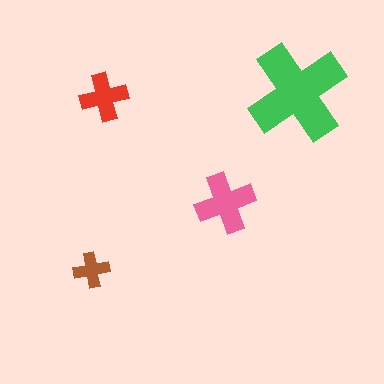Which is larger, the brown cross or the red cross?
The red one.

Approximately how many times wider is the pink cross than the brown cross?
About 1.5 times wider.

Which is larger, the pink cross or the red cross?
The pink one.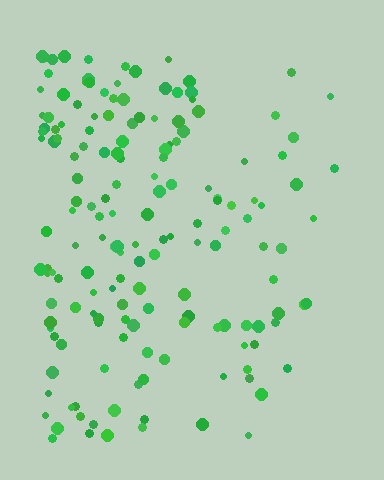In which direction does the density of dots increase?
From right to left, with the left side densest.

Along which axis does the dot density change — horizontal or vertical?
Horizontal.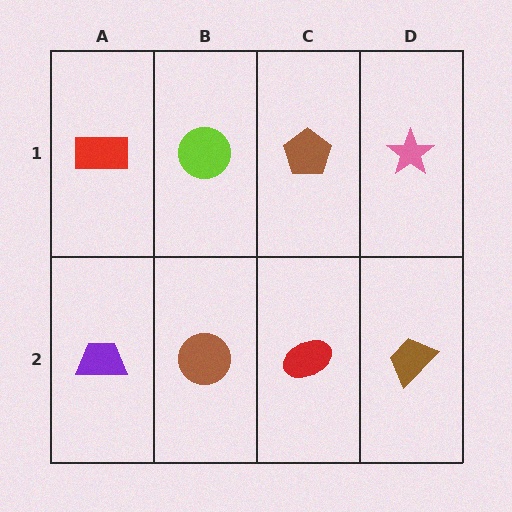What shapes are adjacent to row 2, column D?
A pink star (row 1, column D), a red ellipse (row 2, column C).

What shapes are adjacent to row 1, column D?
A brown trapezoid (row 2, column D), a brown pentagon (row 1, column C).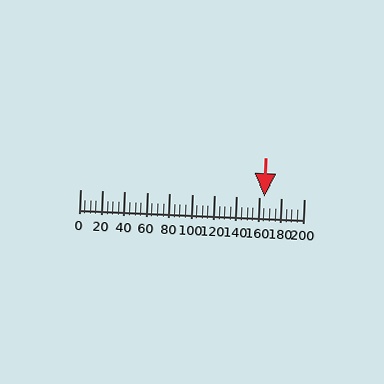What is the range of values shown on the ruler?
The ruler shows values from 0 to 200.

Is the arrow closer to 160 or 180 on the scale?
The arrow is closer to 160.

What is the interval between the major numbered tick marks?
The major tick marks are spaced 20 units apart.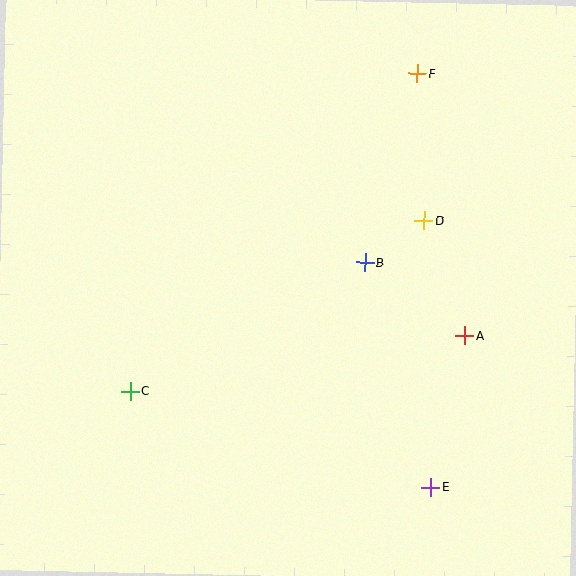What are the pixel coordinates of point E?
Point E is at (430, 487).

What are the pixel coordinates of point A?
Point A is at (465, 335).